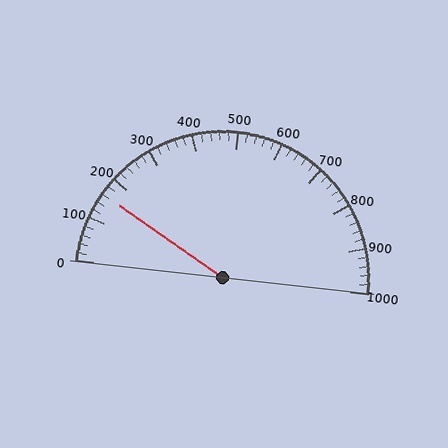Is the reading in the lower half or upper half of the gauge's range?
The reading is in the lower half of the range (0 to 1000).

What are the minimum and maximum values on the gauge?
The gauge ranges from 0 to 1000.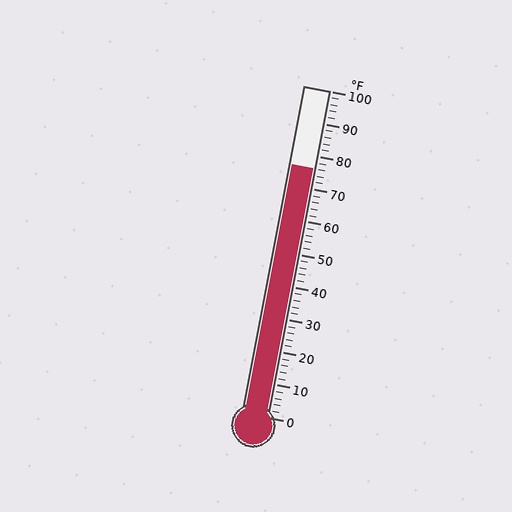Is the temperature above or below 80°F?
The temperature is below 80°F.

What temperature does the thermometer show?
The thermometer shows approximately 76°F.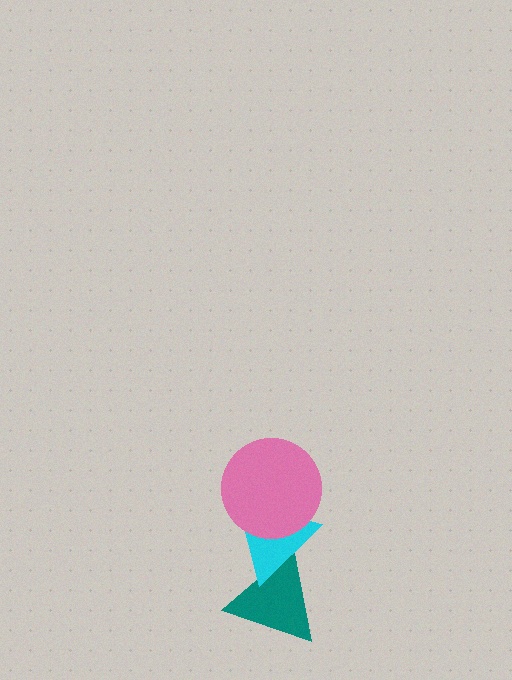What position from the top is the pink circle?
The pink circle is 1st from the top.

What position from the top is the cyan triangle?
The cyan triangle is 2nd from the top.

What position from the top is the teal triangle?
The teal triangle is 3rd from the top.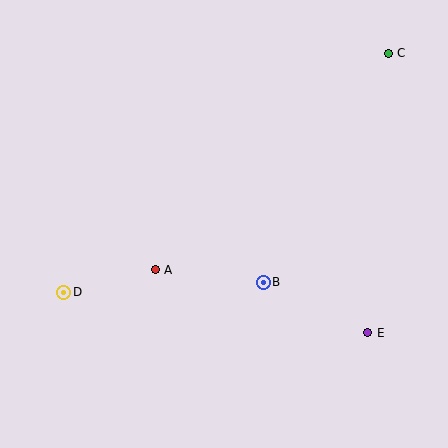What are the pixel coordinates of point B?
Point B is at (263, 282).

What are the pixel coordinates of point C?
Point C is at (388, 53).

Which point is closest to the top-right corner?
Point C is closest to the top-right corner.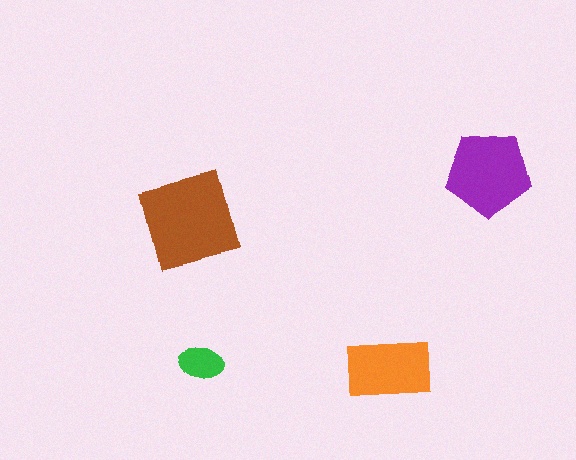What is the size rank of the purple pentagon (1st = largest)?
2nd.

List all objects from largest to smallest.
The brown square, the purple pentagon, the orange rectangle, the green ellipse.